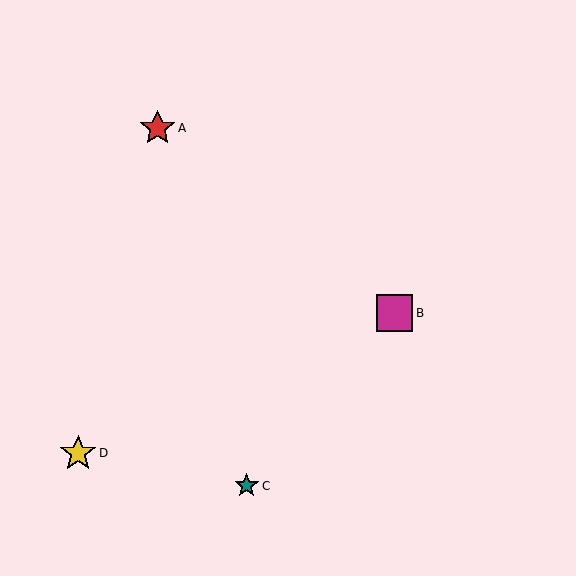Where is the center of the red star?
The center of the red star is at (157, 128).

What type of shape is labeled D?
Shape D is a yellow star.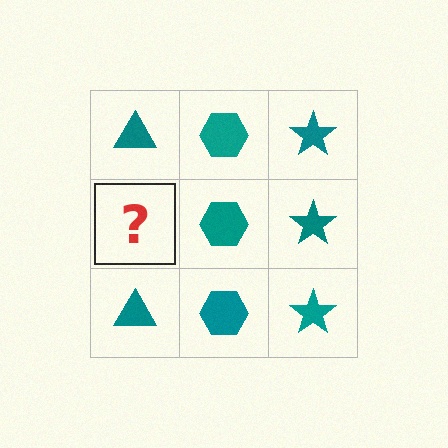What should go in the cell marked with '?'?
The missing cell should contain a teal triangle.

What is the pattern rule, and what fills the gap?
The rule is that each column has a consistent shape. The gap should be filled with a teal triangle.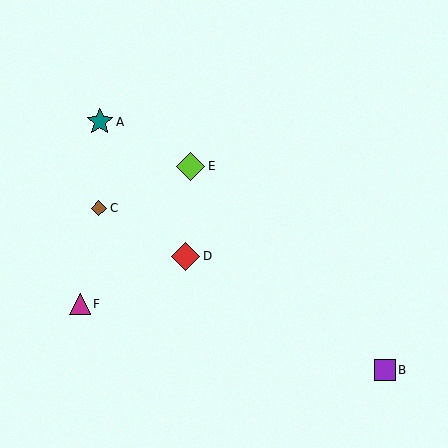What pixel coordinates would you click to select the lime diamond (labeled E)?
Click at (191, 166) to select the lime diamond E.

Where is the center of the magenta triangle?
The center of the magenta triangle is at (80, 304).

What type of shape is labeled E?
Shape E is a lime diamond.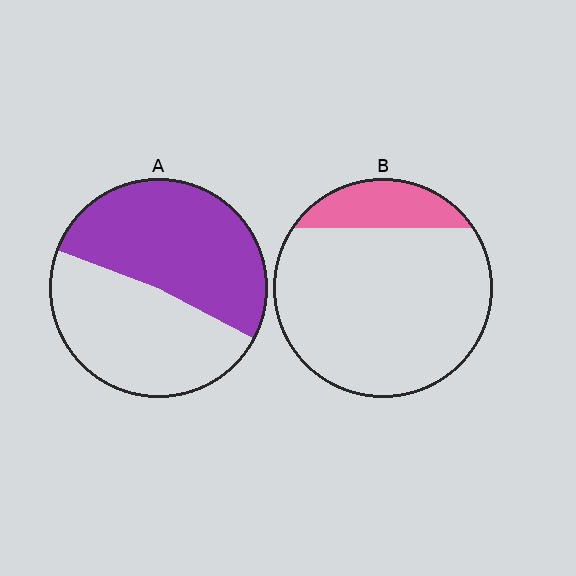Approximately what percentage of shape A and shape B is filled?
A is approximately 50% and B is approximately 15%.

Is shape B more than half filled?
No.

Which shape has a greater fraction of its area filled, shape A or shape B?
Shape A.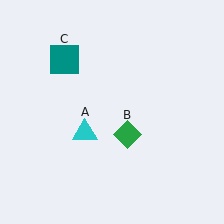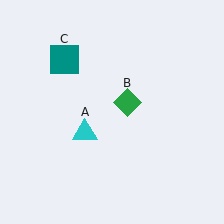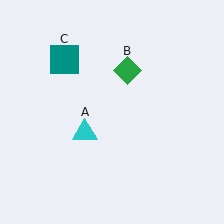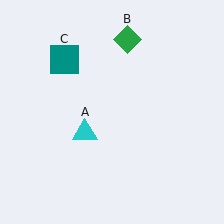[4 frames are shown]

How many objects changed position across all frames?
1 object changed position: green diamond (object B).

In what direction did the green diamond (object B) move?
The green diamond (object B) moved up.